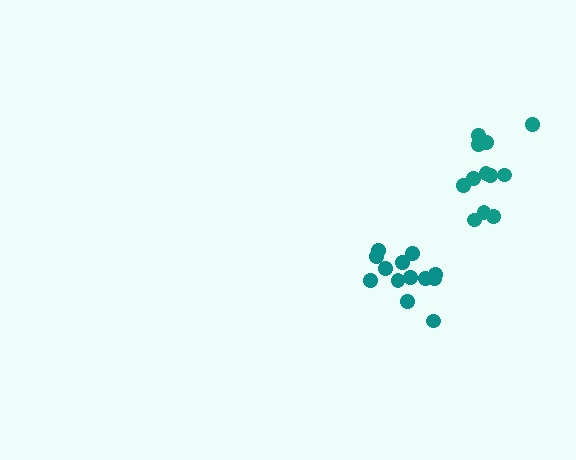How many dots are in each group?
Group 1: 13 dots, Group 2: 12 dots (25 total).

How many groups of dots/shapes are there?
There are 2 groups.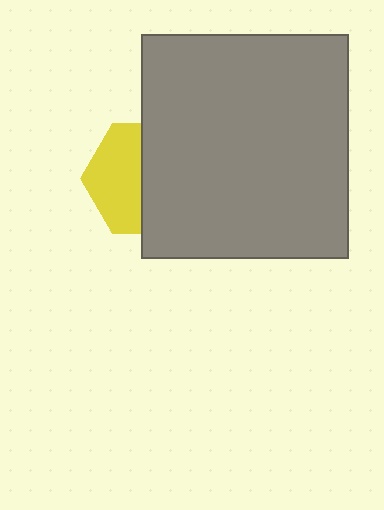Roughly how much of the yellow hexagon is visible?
About half of it is visible (roughly 48%).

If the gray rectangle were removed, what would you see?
You would see the complete yellow hexagon.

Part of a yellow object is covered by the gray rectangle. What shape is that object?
It is a hexagon.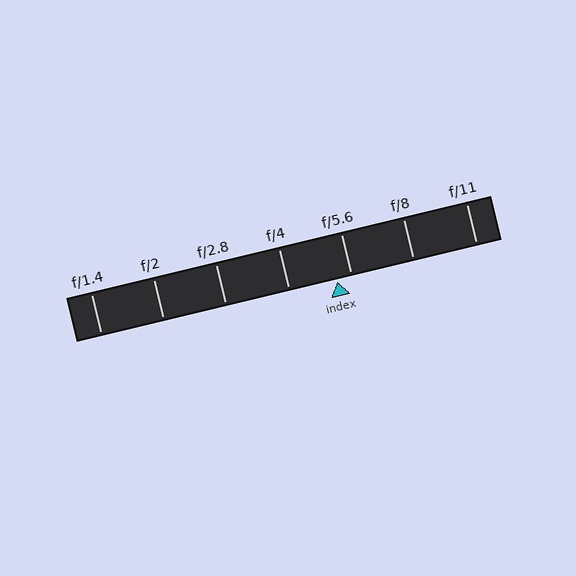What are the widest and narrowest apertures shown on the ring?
The widest aperture shown is f/1.4 and the narrowest is f/11.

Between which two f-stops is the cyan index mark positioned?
The index mark is between f/4 and f/5.6.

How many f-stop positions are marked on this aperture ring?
There are 7 f-stop positions marked.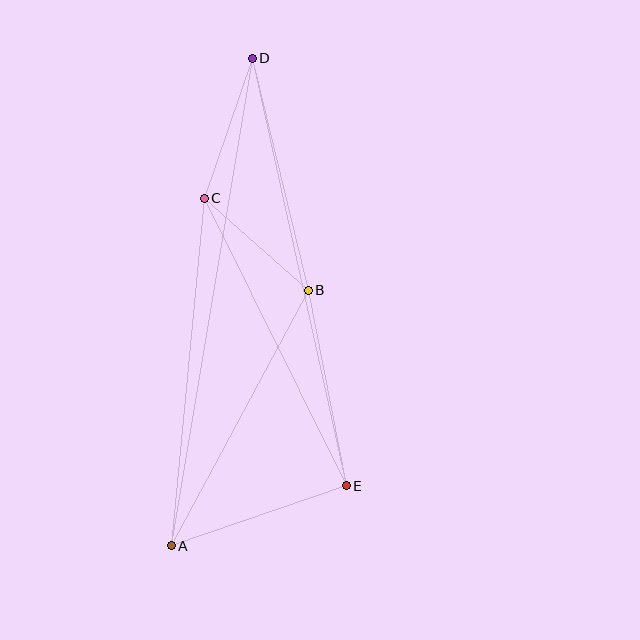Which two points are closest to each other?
Points B and C are closest to each other.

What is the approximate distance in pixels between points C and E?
The distance between C and E is approximately 320 pixels.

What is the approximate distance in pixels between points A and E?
The distance between A and E is approximately 185 pixels.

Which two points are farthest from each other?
Points A and D are farthest from each other.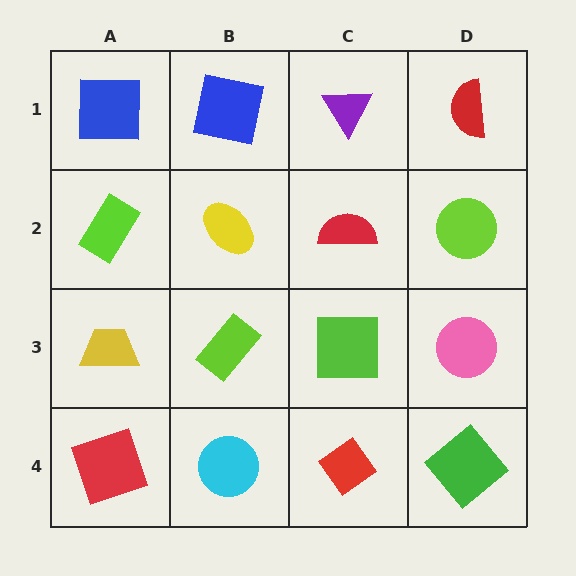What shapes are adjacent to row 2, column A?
A blue square (row 1, column A), a yellow trapezoid (row 3, column A), a yellow ellipse (row 2, column B).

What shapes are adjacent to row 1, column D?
A lime circle (row 2, column D), a purple triangle (row 1, column C).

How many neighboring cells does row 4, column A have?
2.